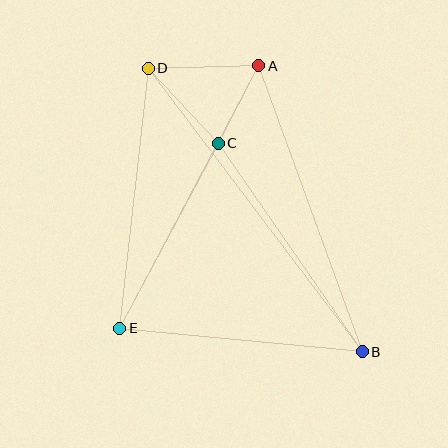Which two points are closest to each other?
Points A and C are closest to each other.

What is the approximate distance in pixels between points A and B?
The distance between A and B is approximately 304 pixels.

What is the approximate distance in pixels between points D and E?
The distance between D and E is approximately 261 pixels.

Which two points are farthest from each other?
Points B and D are farthest from each other.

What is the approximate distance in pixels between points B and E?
The distance between B and E is approximately 244 pixels.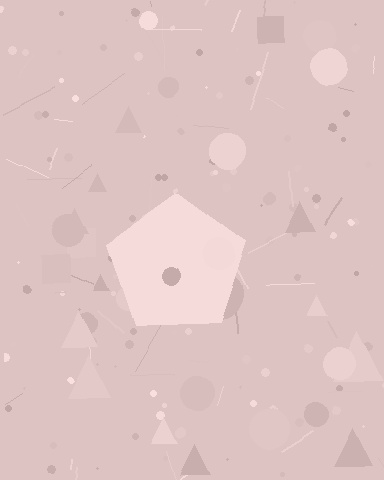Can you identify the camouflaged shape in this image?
The camouflaged shape is a pentagon.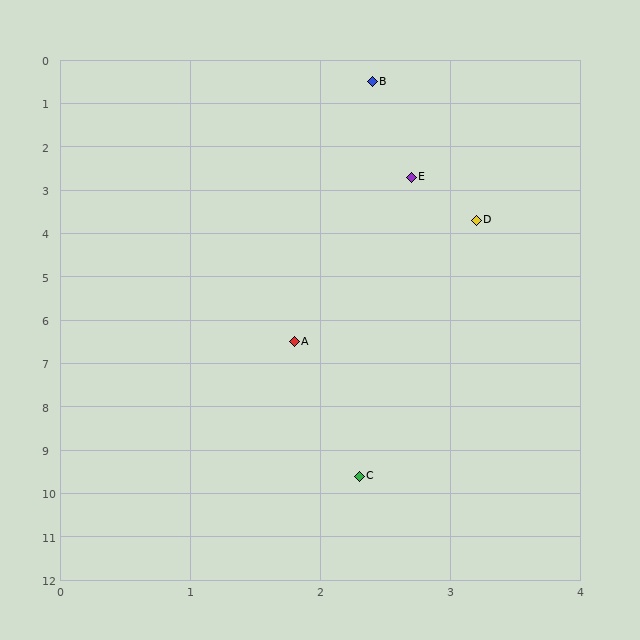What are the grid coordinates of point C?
Point C is at approximately (2.3, 9.6).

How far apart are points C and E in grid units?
Points C and E are about 6.9 grid units apart.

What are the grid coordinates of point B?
Point B is at approximately (2.4, 0.5).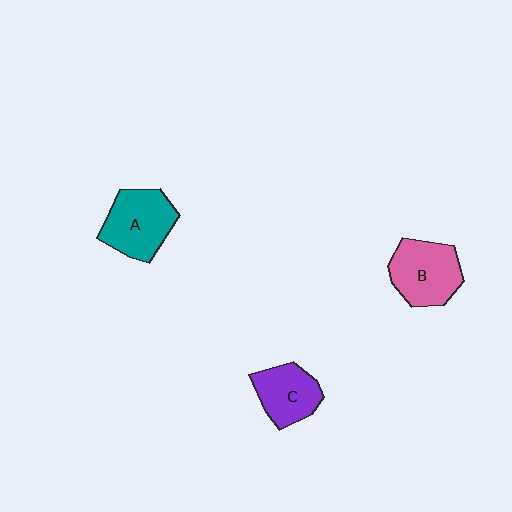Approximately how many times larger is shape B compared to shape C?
Approximately 1.3 times.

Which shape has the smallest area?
Shape C (purple).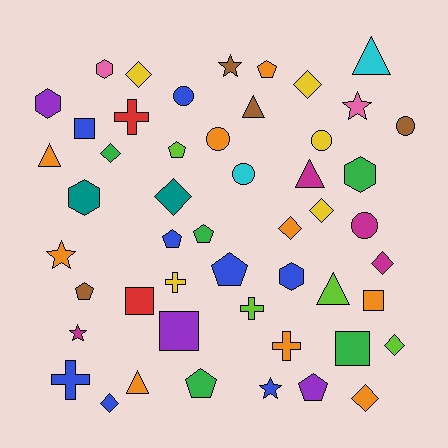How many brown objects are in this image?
There are 4 brown objects.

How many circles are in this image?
There are 6 circles.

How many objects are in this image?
There are 50 objects.